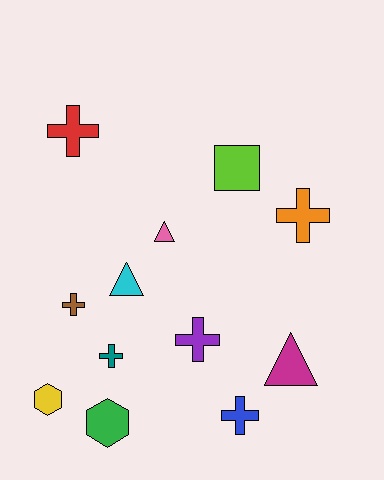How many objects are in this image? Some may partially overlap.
There are 12 objects.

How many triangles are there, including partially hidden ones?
There are 3 triangles.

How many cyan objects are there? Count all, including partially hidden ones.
There is 1 cyan object.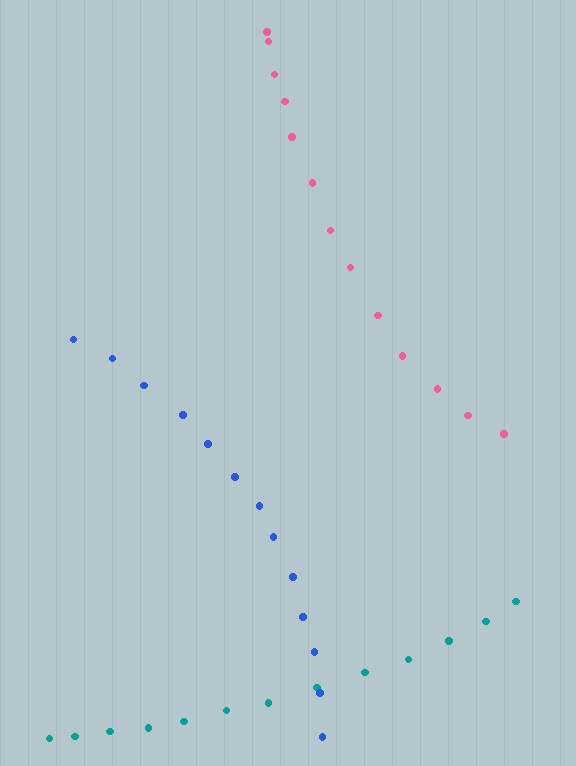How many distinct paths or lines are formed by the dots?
There are 3 distinct paths.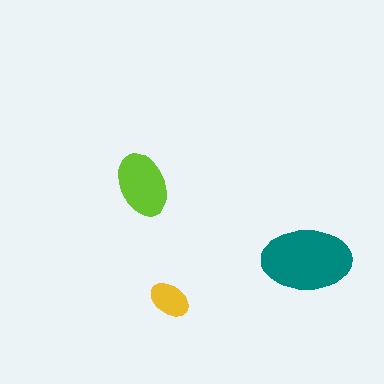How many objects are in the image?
There are 3 objects in the image.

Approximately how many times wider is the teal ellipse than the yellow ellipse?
About 2 times wider.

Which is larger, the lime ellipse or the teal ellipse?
The teal one.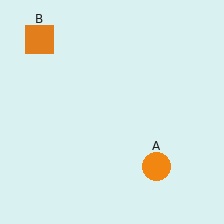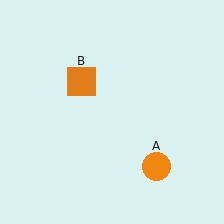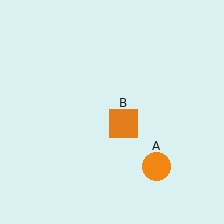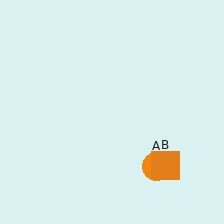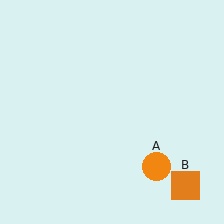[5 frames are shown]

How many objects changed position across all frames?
1 object changed position: orange square (object B).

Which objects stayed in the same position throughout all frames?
Orange circle (object A) remained stationary.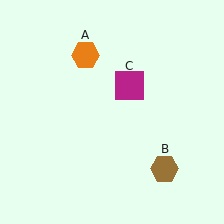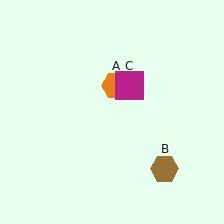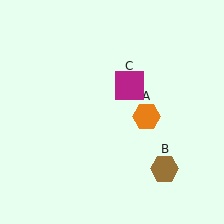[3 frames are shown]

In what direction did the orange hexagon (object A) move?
The orange hexagon (object A) moved down and to the right.